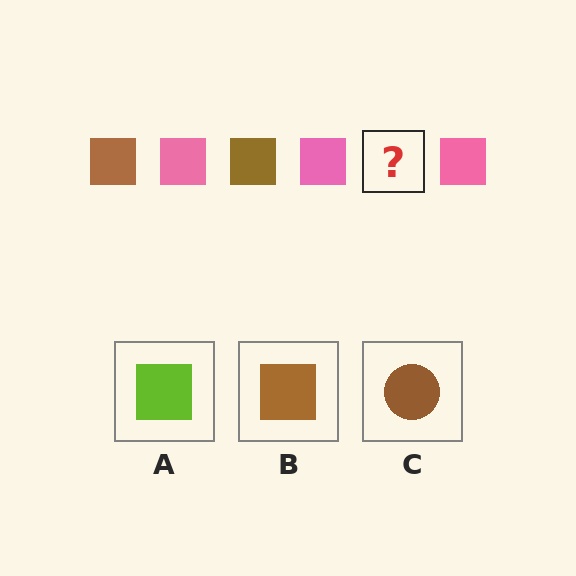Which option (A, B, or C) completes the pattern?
B.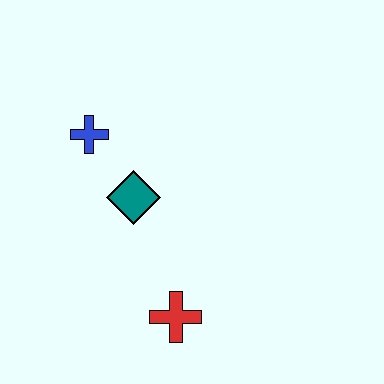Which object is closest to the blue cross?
The teal diamond is closest to the blue cross.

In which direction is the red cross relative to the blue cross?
The red cross is below the blue cross.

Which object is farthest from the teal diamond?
The red cross is farthest from the teal diamond.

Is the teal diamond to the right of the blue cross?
Yes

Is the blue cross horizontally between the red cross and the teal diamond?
No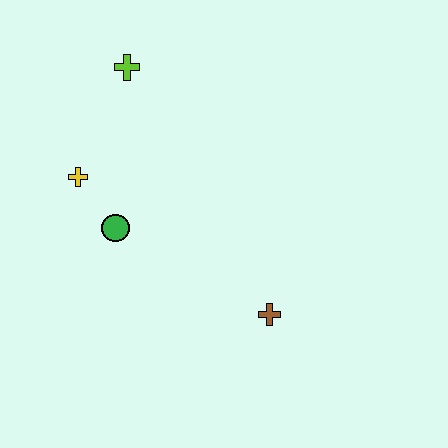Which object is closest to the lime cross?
The yellow cross is closest to the lime cross.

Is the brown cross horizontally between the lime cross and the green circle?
No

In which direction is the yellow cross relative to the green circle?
The yellow cross is above the green circle.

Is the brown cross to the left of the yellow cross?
No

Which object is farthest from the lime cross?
The brown cross is farthest from the lime cross.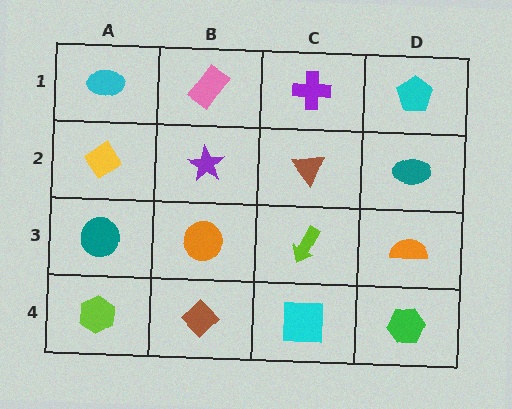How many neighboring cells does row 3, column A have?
3.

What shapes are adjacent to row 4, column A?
A teal circle (row 3, column A), a brown diamond (row 4, column B).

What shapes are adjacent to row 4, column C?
A lime arrow (row 3, column C), a brown diamond (row 4, column B), a green hexagon (row 4, column D).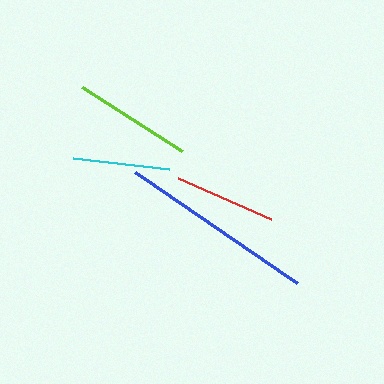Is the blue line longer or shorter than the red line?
The blue line is longer than the red line.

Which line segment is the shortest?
The cyan line is the shortest at approximately 97 pixels.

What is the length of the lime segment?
The lime segment is approximately 119 pixels long.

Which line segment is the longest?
The blue line is the longest at approximately 196 pixels.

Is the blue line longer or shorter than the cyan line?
The blue line is longer than the cyan line.